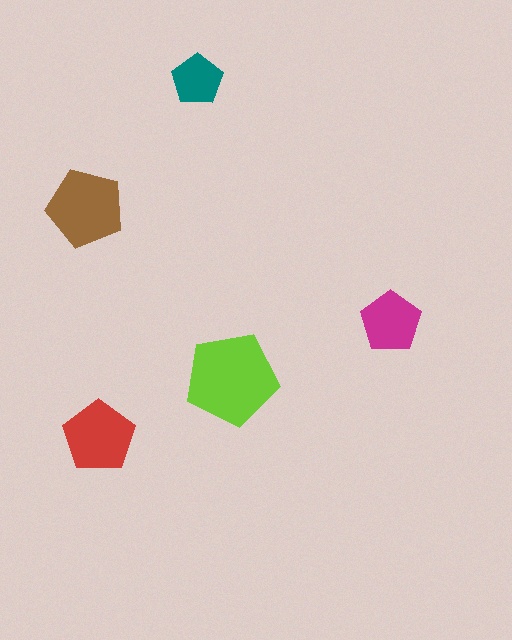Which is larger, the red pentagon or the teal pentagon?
The red one.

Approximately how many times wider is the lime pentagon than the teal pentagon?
About 2 times wider.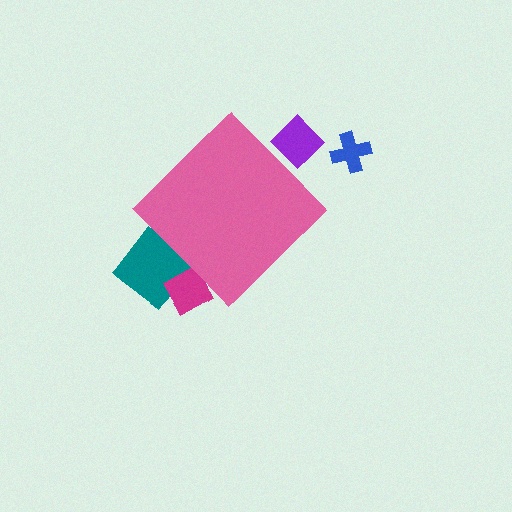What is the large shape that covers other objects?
A pink diamond.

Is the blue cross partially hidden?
No, the blue cross is fully visible.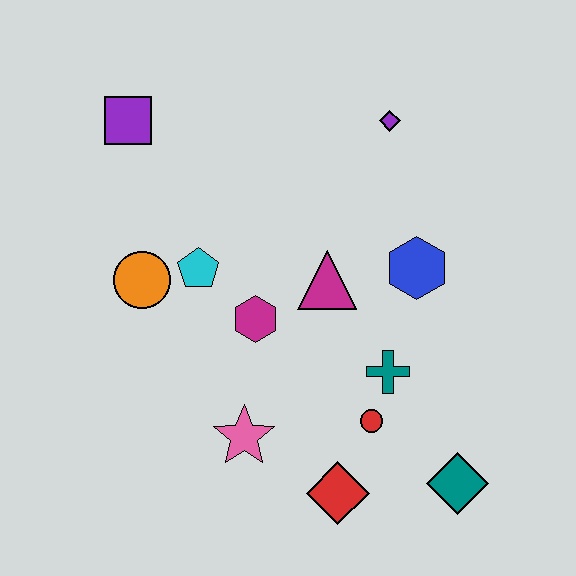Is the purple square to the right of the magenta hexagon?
No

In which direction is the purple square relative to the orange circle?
The purple square is above the orange circle.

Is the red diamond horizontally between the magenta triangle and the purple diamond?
Yes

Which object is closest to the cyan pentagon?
The orange circle is closest to the cyan pentagon.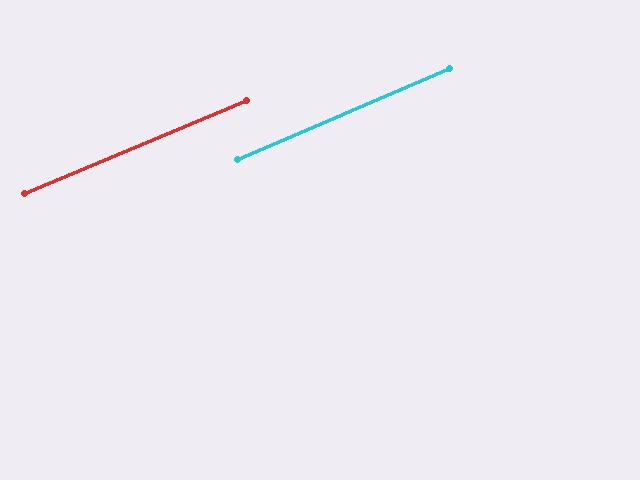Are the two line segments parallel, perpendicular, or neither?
Parallel — their directions differ by only 0.4°.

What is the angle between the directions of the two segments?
Approximately 0 degrees.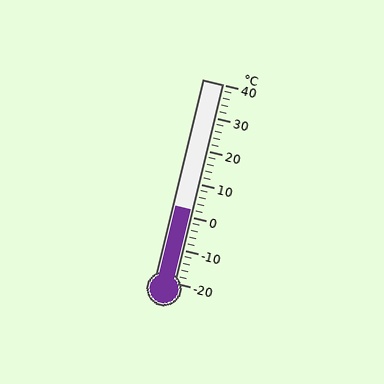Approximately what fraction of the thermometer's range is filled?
The thermometer is filled to approximately 35% of its range.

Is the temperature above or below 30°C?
The temperature is below 30°C.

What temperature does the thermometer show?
The thermometer shows approximately 2°C.